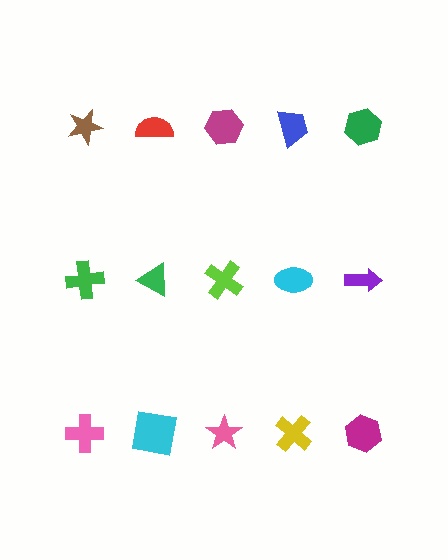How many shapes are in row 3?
5 shapes.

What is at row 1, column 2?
A red semicircle.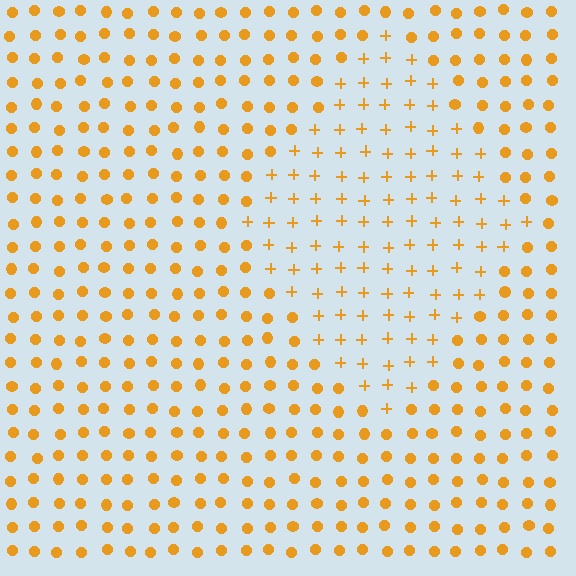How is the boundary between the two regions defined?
The boundary is defined by a change in element shape: plus signs inside vs. circles outside. All elements share the same color and spacing.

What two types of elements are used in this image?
The image uses plus signs inside the diamond region and circles outside it.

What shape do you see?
I see a diamond.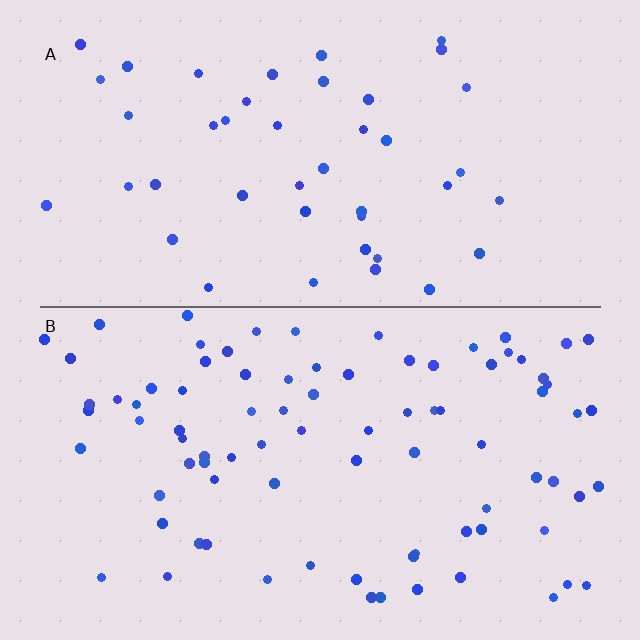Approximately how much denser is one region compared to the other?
Approximately 2.0× — region B over region A.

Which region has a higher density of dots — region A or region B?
B (the bottom).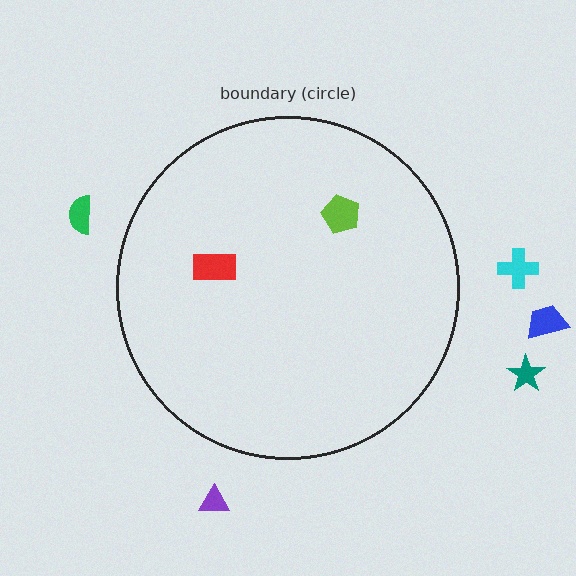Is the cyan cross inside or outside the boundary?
Outside.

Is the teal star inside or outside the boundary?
Outside.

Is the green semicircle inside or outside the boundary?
Outside.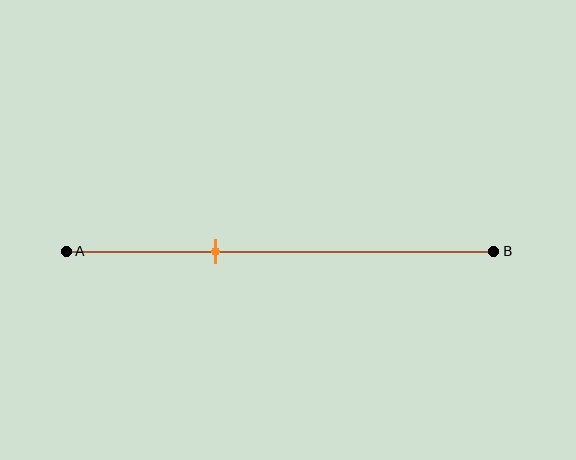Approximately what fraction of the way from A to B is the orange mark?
The orange mark is approximately 35% of the way from A to B.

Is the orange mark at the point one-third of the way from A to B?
Yes, the mark is approximately at the one-third point.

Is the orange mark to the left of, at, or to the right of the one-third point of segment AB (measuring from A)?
The orange mark is approximately at the one-third point of segment AB.